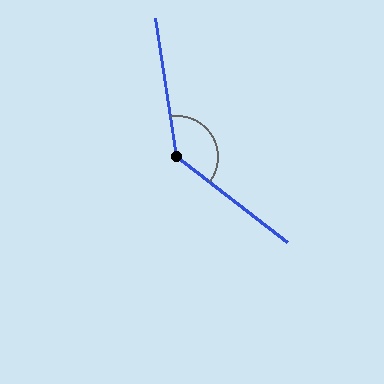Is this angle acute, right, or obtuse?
It is obtuse.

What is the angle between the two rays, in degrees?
Approximately 137 degrees.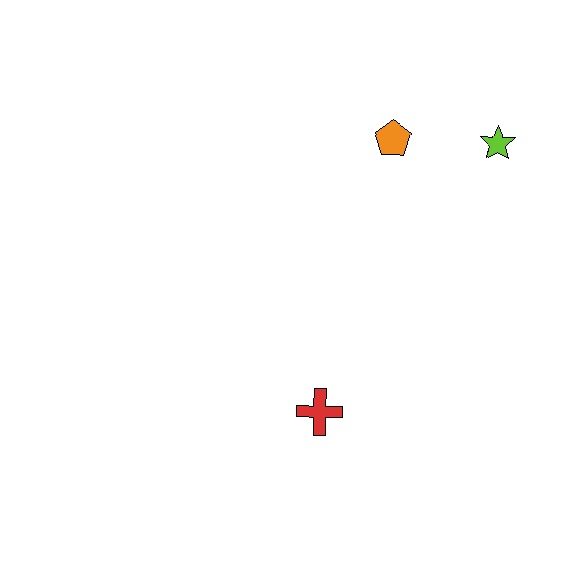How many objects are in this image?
There are 3 objects.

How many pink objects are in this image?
There are no pink objects.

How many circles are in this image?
There are no circles.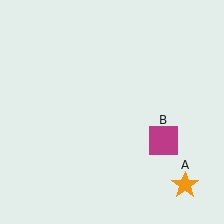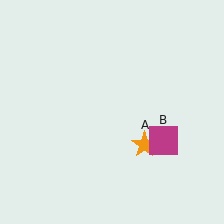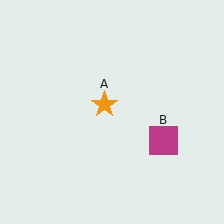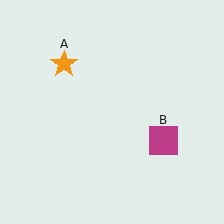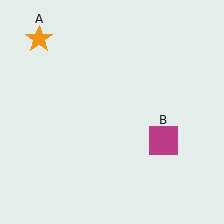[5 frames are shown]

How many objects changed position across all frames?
1 object changed position: orange star (object A).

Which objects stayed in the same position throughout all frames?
Magenta square (object B) remained stationary.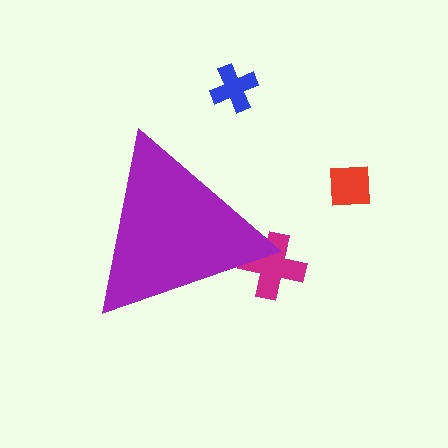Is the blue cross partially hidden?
No, the blue cross is fully visible.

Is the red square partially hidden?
No, the red square is fully visible.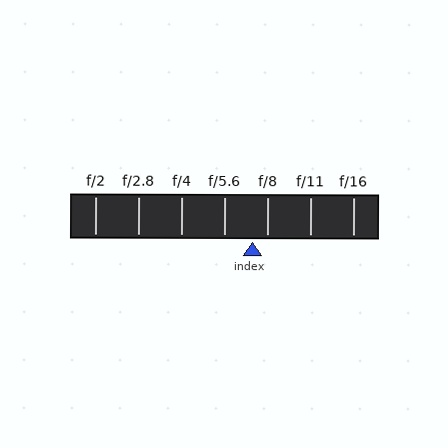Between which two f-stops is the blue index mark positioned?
The index mark is between f/5.6 and f/8.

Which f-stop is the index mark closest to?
The index mark is closest to f/8.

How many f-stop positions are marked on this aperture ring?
There are 7 f-stop positions marked.